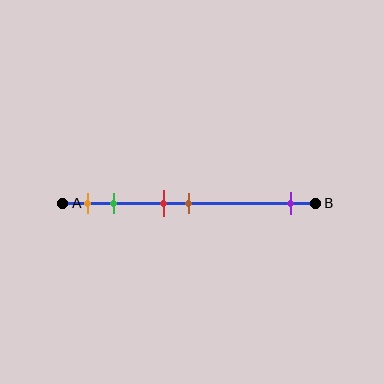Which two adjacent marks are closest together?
The red and brown marks are the closest adjacent pair.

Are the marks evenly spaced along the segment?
No, the marks are not evenly spaced.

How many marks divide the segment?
There are 5 marks dividing the segment.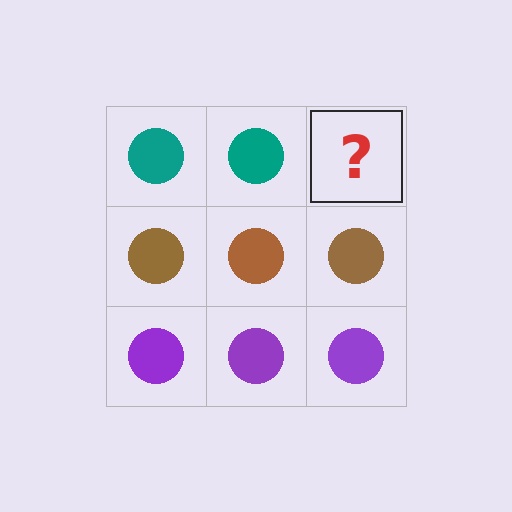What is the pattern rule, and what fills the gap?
The rule is that each row has a consistent color. The gap should be filled with a teal circle.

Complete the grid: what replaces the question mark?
The question mark should be replaced with a teal circle.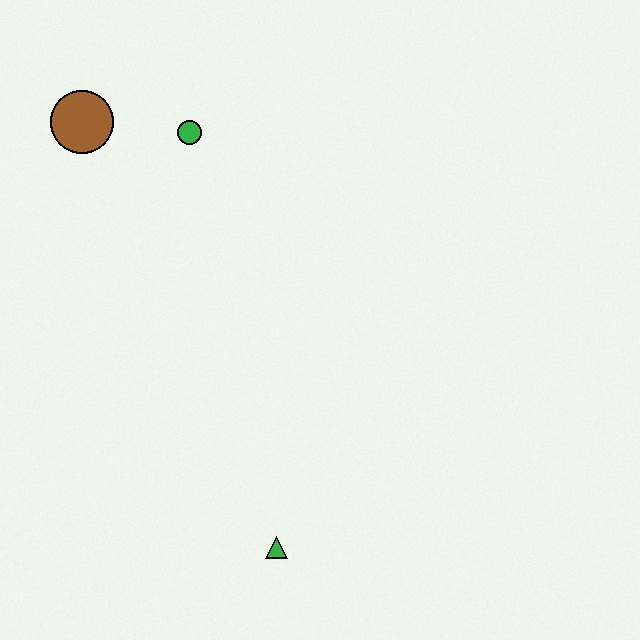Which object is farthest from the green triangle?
The brown circle is farthest from the green triangle.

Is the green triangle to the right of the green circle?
Yes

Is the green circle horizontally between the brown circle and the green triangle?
Yes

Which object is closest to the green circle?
The brown circle is closest to the green circle.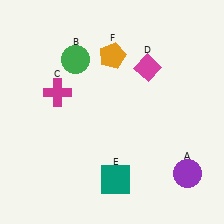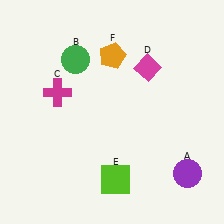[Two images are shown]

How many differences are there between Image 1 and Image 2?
There is 1 difference between the two images.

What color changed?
The square (E) changed from teal in Image 1 to lime in Image 2.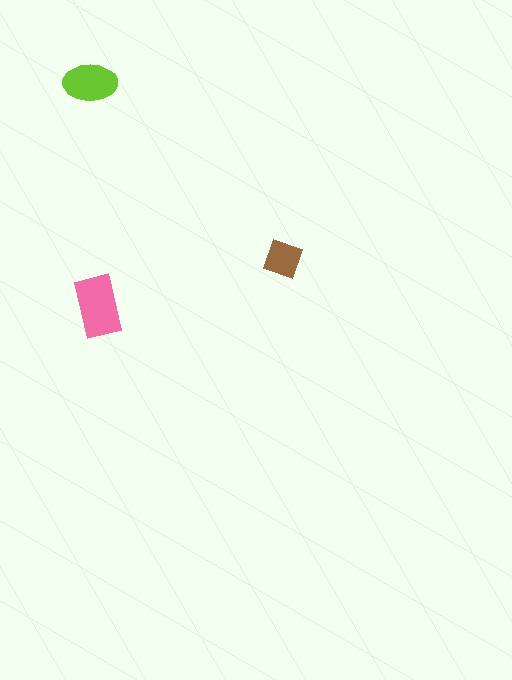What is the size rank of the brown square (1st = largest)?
3rd.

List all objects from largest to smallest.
The pink rectangle, the lime ellipse, the brown square.